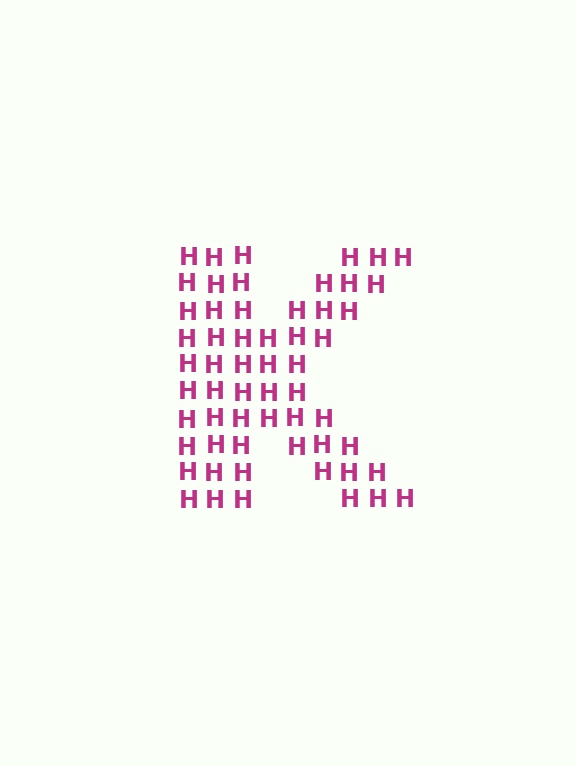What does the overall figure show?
The overall figure shows the letter K.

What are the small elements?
The small elements are letter H's.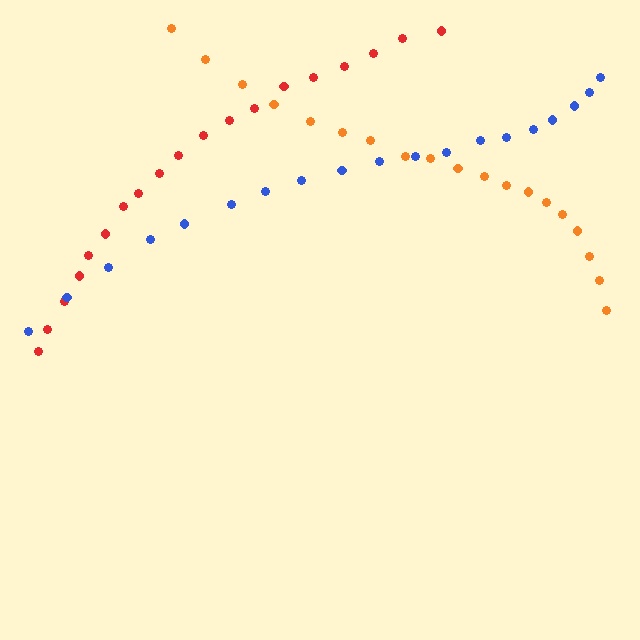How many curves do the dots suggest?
There are 3 distinct paths.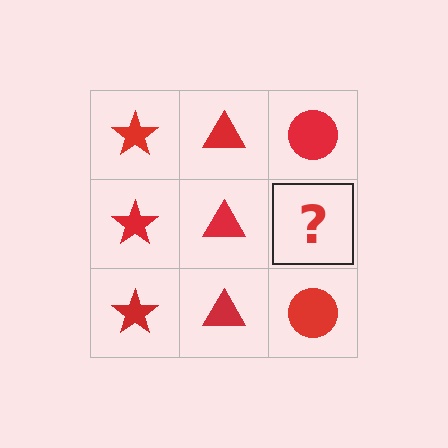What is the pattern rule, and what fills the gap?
The rule is that each column has a consistent shape. The gap should be filled with a red circle.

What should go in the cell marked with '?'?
The missing cell should contain a red circle.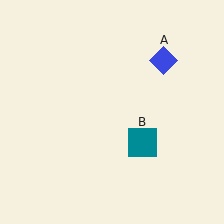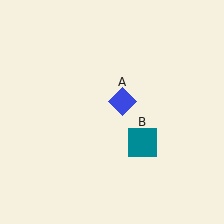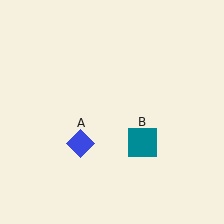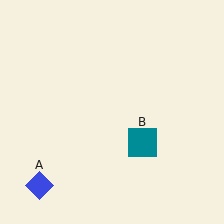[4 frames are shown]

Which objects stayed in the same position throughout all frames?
Teal square (object B) remained stationary.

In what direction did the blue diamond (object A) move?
The blue diamond (object A) moved down and to the left.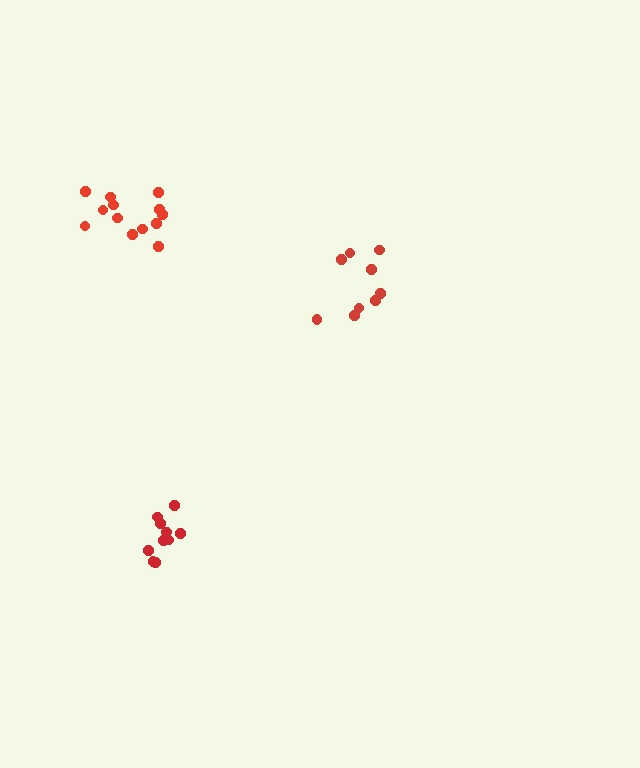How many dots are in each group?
Group 1: 9 dots, Group 2: 13 dots, Group 3: 10 dots (32 total).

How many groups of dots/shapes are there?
There are 3 groups.